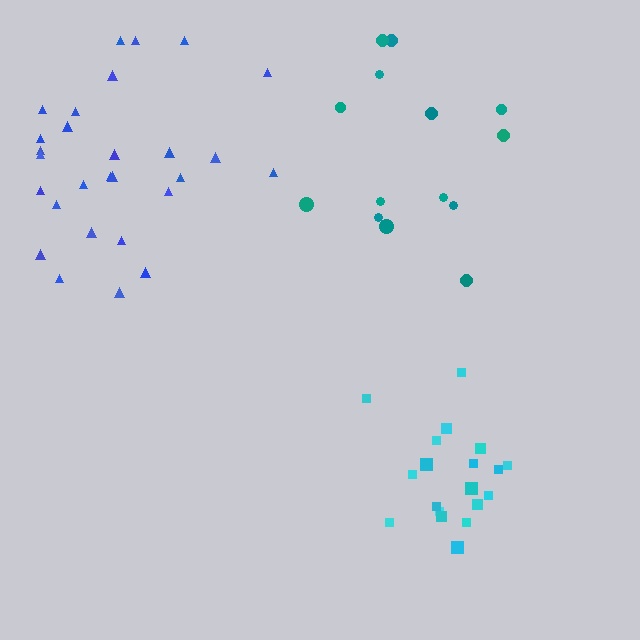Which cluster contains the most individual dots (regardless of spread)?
Blue (28).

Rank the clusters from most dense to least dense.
cyan, blue, teal.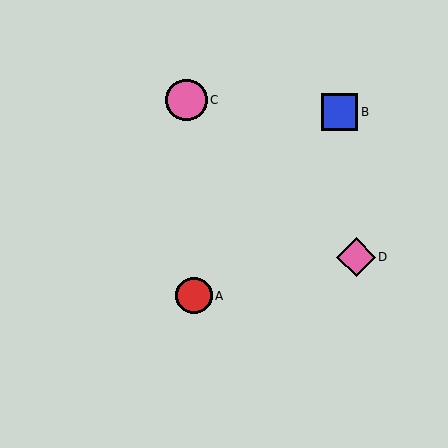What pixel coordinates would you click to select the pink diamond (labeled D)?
Click at (356, 257) to select the pink diamond D.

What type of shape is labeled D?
Shape D is a pink diamond.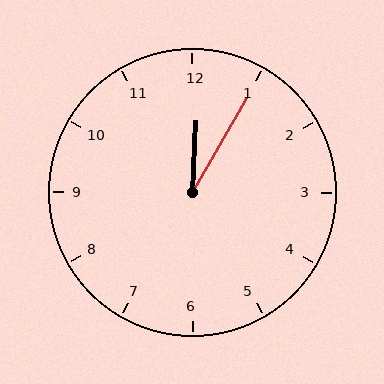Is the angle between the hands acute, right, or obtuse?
It is acute.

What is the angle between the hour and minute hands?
Approximately 28 degrees.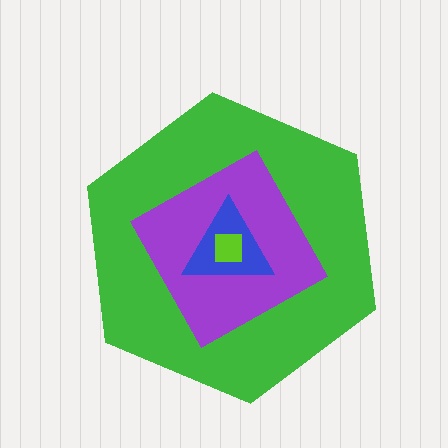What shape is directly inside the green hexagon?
The purple diamond.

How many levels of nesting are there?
4.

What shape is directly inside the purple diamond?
The blue triangle.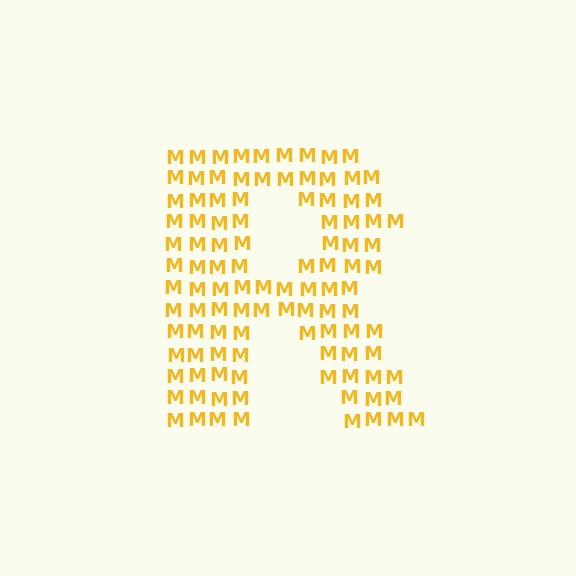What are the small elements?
The small elements are letter M's.